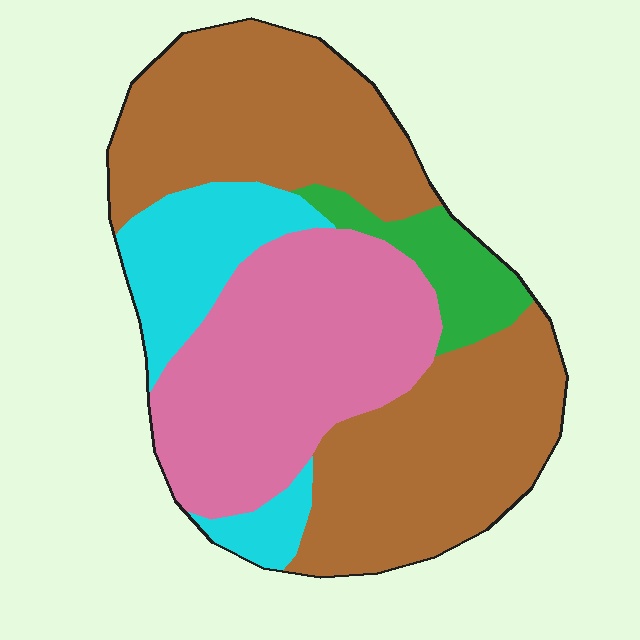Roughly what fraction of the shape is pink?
Pink covers around 30% of the shape.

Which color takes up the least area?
Green, at roughly 5%.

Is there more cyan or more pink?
Pink.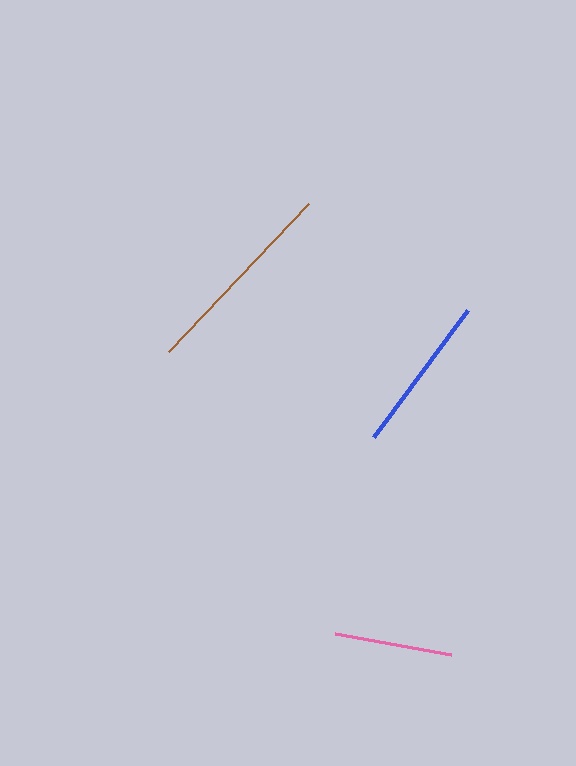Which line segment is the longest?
The brown line is the longest at approximately 204 pixels.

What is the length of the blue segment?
The blue segment is approximately 158 pixels long.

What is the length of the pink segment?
The pink segment is approximately 118 pixels long.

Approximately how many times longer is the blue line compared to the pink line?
The blue line is approximately 1.3 times the length of the pink line.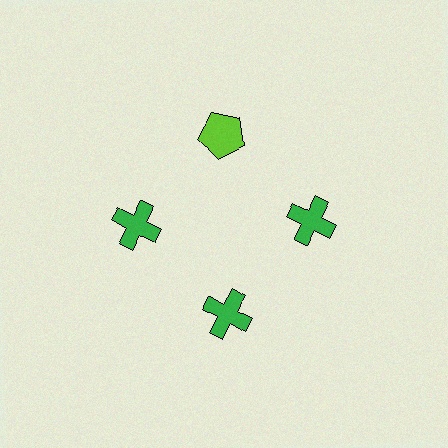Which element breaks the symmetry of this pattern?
The lime pentagon at roughly the 12 o'clock position breaks the symmetry. All other shapes are green crosses.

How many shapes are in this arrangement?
There are 4 shapes arranged in a ring pattern.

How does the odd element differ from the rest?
It differs in both color (lime instead of green) and shape (pentagon instead of cross).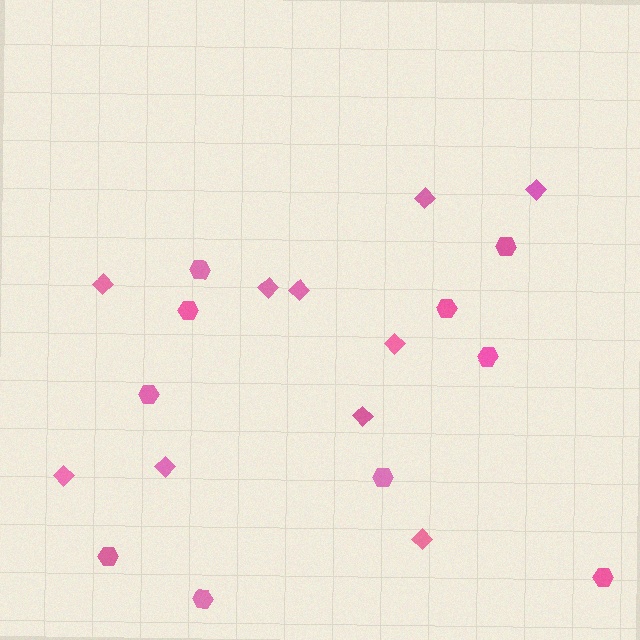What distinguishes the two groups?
There are 2 groups: one group of hexagons (10) and one group of diamonds (10).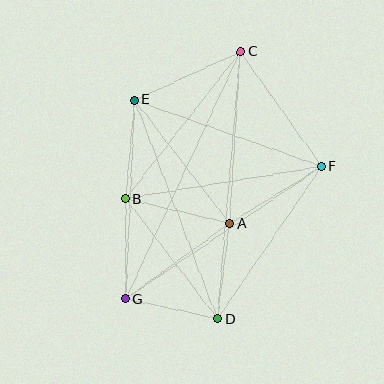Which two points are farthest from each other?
Points C and G are farthest from each other.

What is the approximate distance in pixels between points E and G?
The distance between E and G is approximately 199 pixels.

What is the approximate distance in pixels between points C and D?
The distance between C and D is approximately 268 pixels.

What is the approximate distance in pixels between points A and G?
The distance between A and G is approximately 129 pixels.